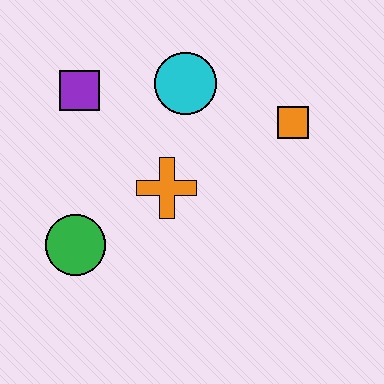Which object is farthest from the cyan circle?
The green circle is farthest from the cyan circle.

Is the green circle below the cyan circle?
Yes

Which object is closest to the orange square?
The cyan circle is closest to the orange square.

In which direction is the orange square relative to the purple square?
The orange square is to the right of the purple square.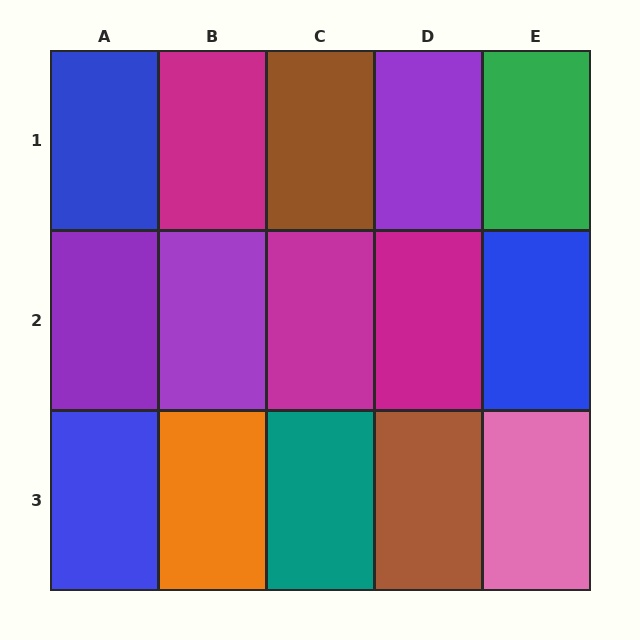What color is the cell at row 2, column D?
Magenta.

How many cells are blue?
3 cells are blue.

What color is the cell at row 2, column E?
Blue.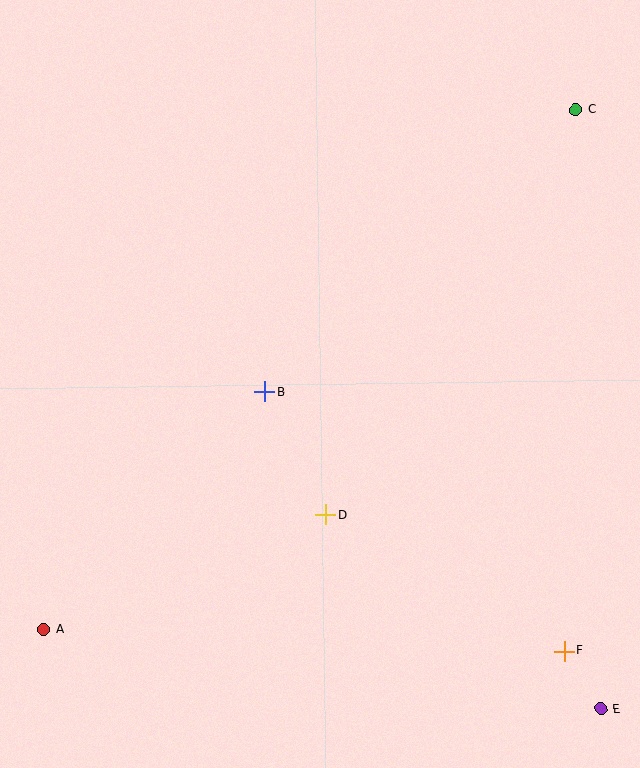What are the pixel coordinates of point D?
Point D is at (326, 515).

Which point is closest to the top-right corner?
Point C is closest to the top-right corner.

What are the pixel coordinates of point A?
Point A is at (44, 629).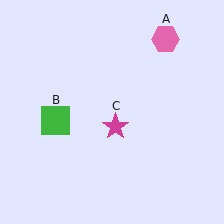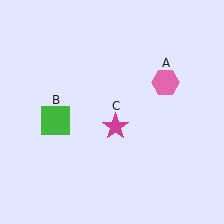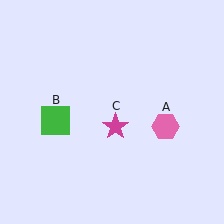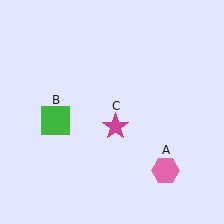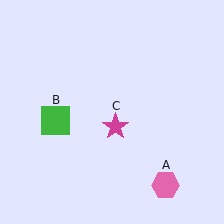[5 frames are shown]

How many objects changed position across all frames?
1 object changed position: pink hexagon (object A).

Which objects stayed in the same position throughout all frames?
Green square (object B) and magenta star (object C) remained stationary.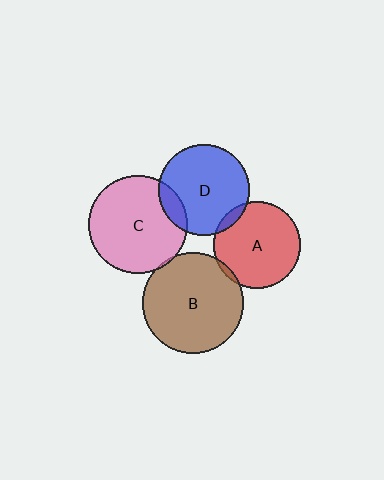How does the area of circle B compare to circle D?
Approximately 1.2 times.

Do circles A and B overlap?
Yes.